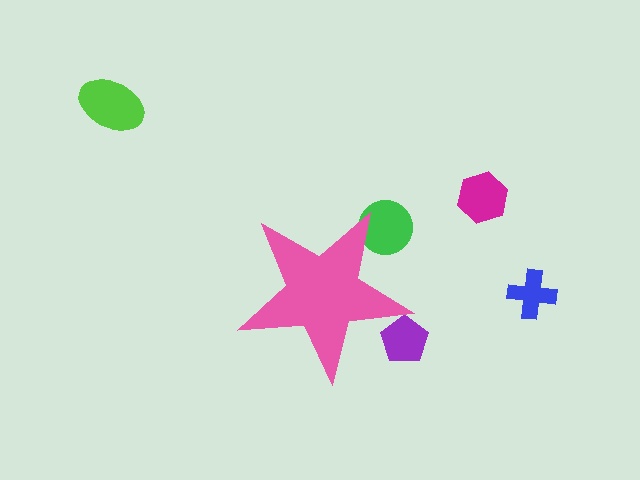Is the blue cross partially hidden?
No, the blue cross is fully visible.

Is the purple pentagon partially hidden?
Yes, the purple pentagon is partially hidden behind the pink star.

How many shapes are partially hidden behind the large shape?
2 shapes are partially hidden.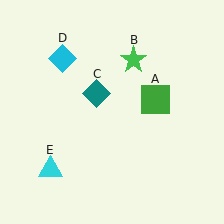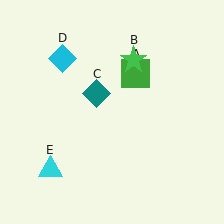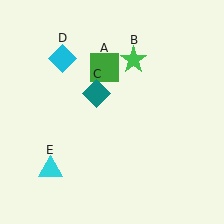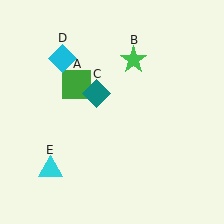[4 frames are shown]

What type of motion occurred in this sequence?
The green square (object A) rotated counterclockwise around the center of the scene.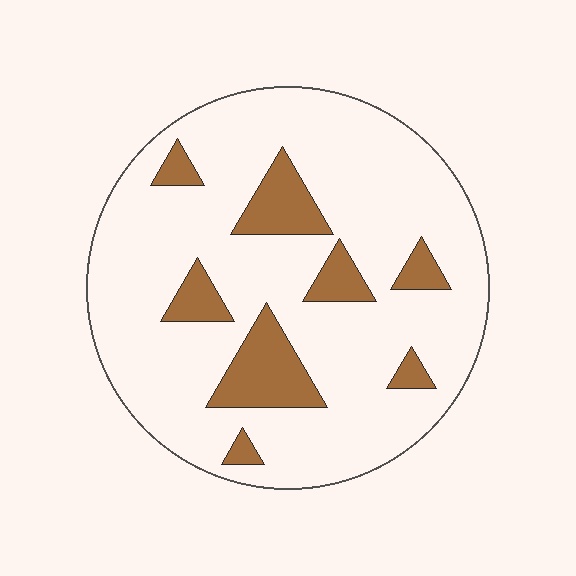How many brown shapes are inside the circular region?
8.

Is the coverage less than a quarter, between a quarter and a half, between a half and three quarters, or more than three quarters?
Less than a quarter.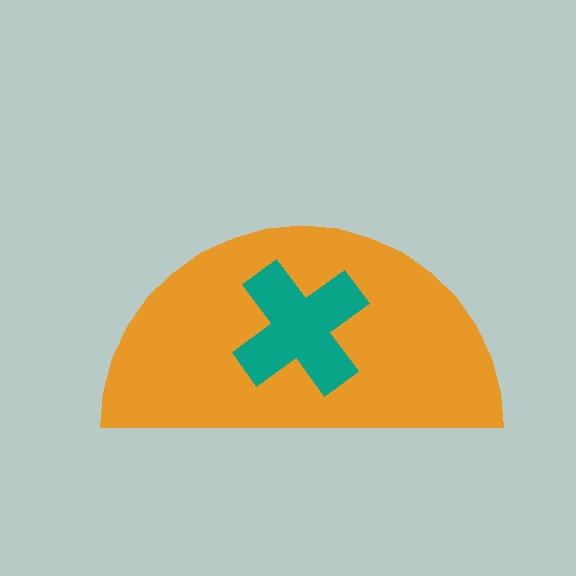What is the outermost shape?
The orange semicircle.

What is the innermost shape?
The teal cross.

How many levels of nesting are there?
2.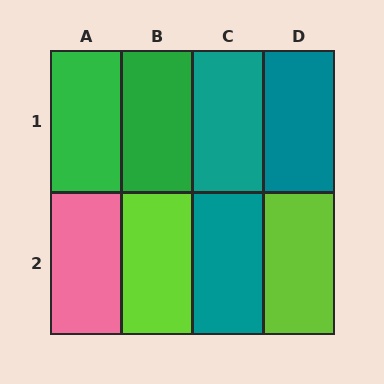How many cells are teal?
3 cells are teal.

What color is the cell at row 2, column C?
Teal.